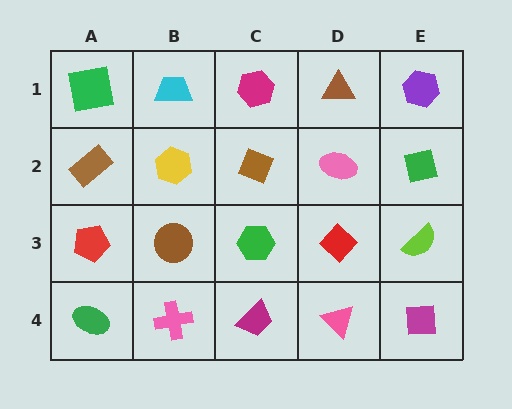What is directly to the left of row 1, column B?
A green square.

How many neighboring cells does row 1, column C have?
3.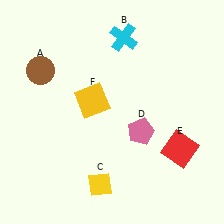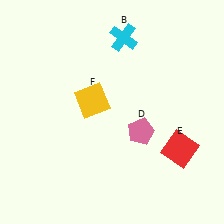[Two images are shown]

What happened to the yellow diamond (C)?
The yellow diamond (C) was removed in Image 2. It was in the bottom-left area of Image 1.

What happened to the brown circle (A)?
The brown circle (A) was removed in Image 2. It was in the top-left area of Image 1.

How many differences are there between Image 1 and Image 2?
There are 2 differences between the two images.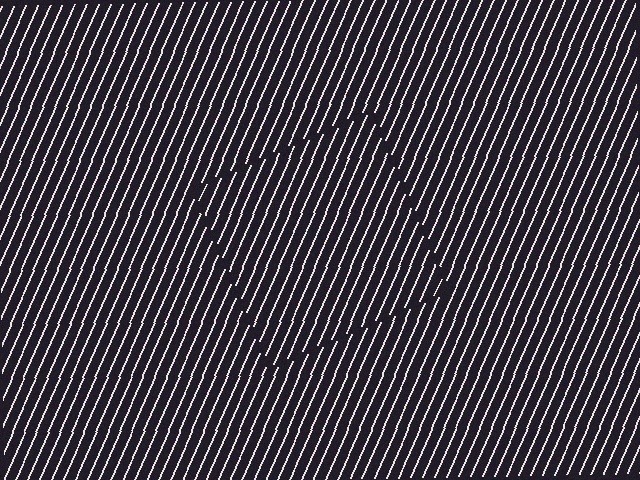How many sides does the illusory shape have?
4 sides — the line-ends trace a square.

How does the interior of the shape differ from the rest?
The interior of the shape contains the same grating, shifted by half a period — the contour is defined by the phase discontinuity where line-ends from the inner and outer gratings abut.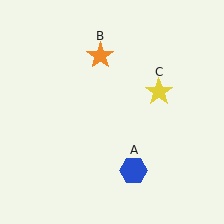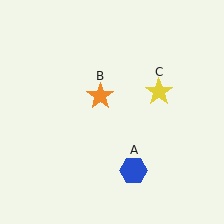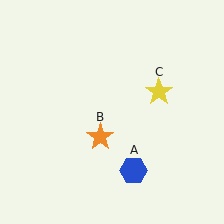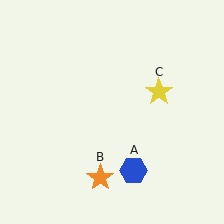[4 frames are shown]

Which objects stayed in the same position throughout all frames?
Blue hexagon (object A) and yellow star (object C) remained stationary.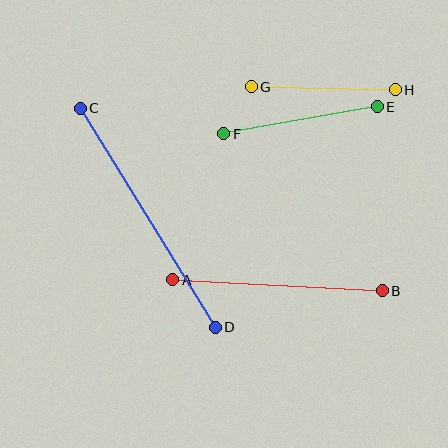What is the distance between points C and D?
The distance is approximately 257 pixels.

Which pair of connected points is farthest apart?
Points C and D are farthest apart.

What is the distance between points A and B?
The distance is approximately 210 pixels.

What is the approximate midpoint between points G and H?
The midpoint is at approximately (323, 88) pixels.